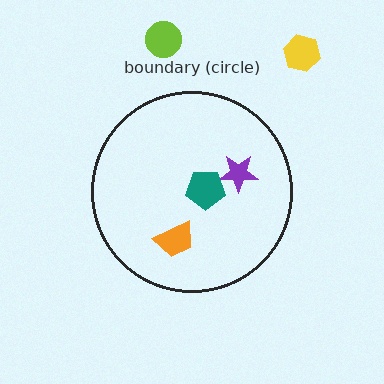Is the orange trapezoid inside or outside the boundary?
Inside.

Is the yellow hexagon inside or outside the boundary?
Outside.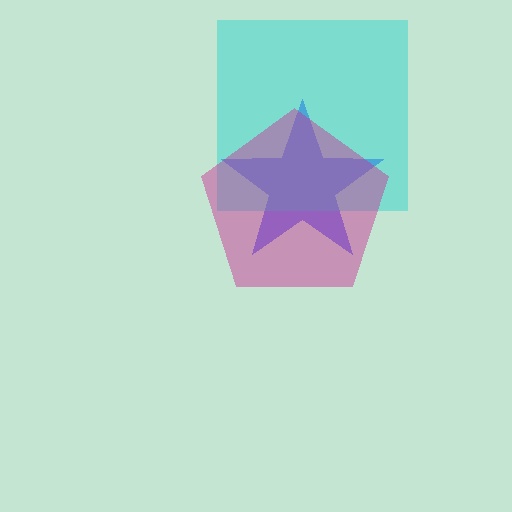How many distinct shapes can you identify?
There are 3 distinct shapes: a blue star, a cyan square, a magenta pentagon.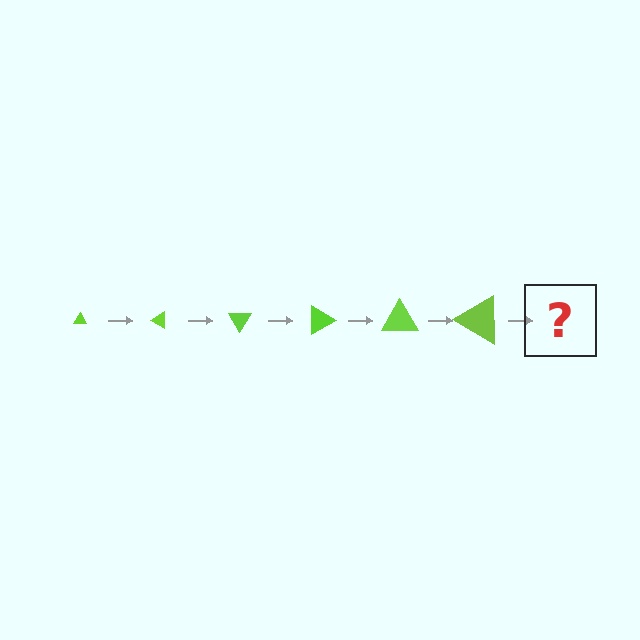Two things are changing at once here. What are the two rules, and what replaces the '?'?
The two rules are that the triangle grows larger each step and it rotates 30 degrees each step. The '?' should be a triangle, larger than the previous one and rotated 180 degrees from the start.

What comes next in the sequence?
The next element should be a triangle, larger than the previous one and rotated 180 degrees from the start.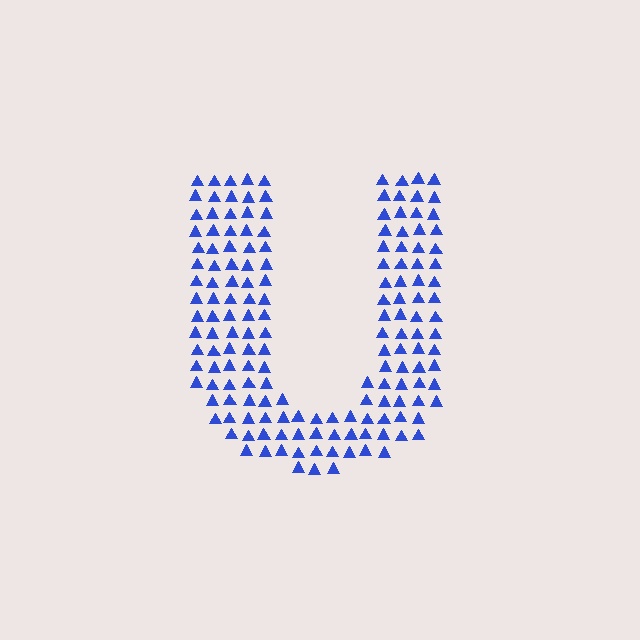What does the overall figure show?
The overall figure shows the letter U.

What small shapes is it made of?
It is made of small triangles.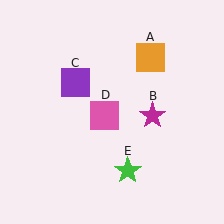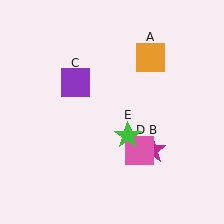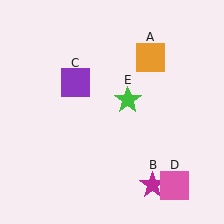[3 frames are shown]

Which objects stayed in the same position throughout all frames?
Orange square (object A) and purple square (object C) remained stationary.